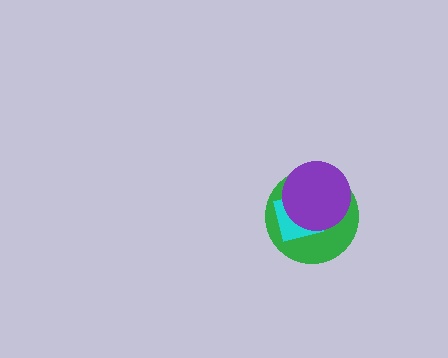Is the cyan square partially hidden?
Yes, it is partially covered by another shape.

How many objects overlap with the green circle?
2 objects overlap with the green circle.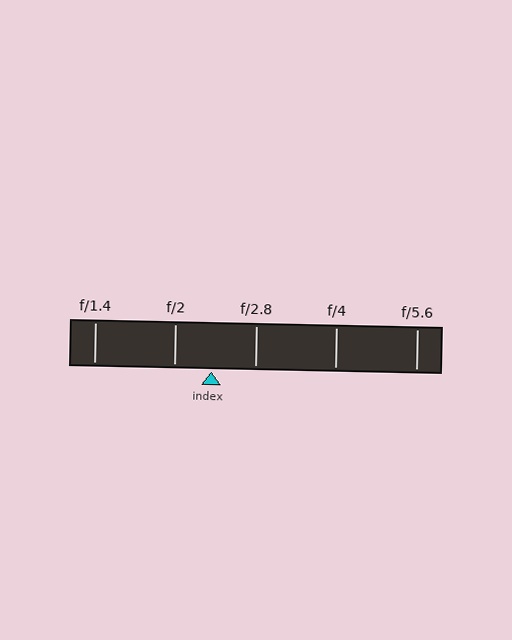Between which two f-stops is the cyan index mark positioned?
The index mark is between f/2 and f/2.8.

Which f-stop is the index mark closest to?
The index mark is closest to f/2.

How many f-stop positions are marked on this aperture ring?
There are 5 f-stop positions marked.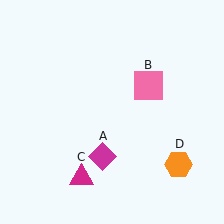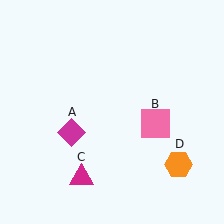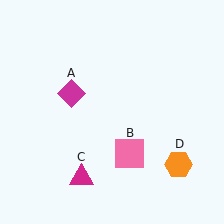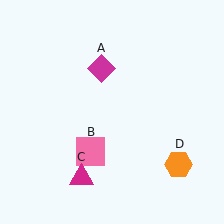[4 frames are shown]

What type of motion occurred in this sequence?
The magenta diamond (object A), pink square (object B) rotated clockwise around the center of the scene.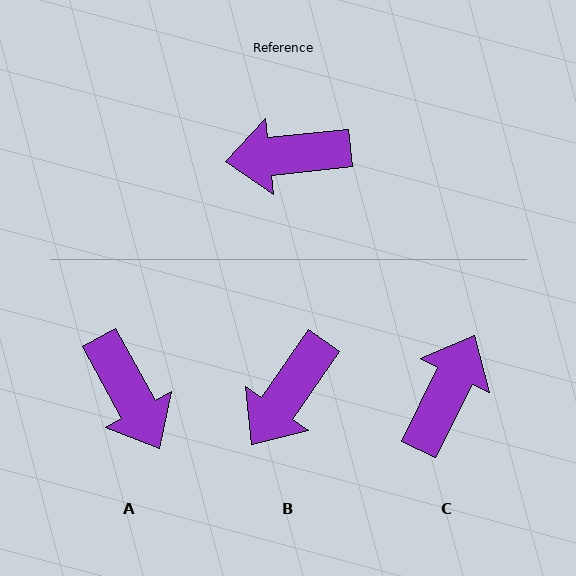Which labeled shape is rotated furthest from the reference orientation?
C, about 122 degrees away.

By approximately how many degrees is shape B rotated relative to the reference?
Approximately 49 degrees counter-clockwise.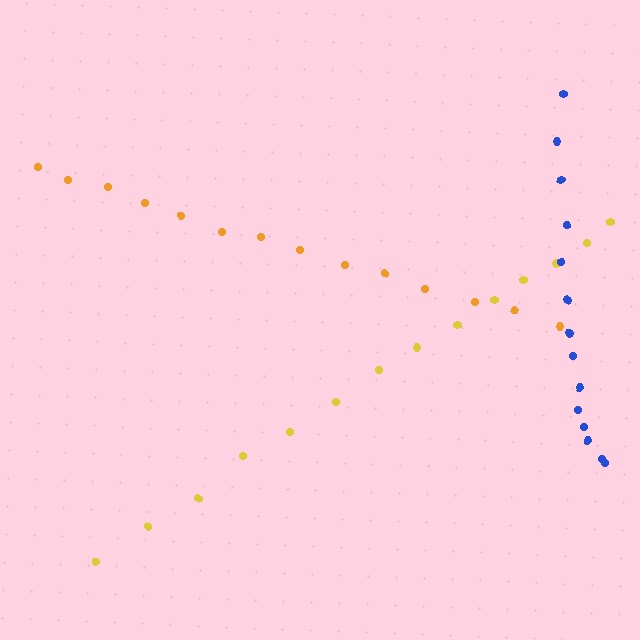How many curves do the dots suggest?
There are 3 distinct paths.